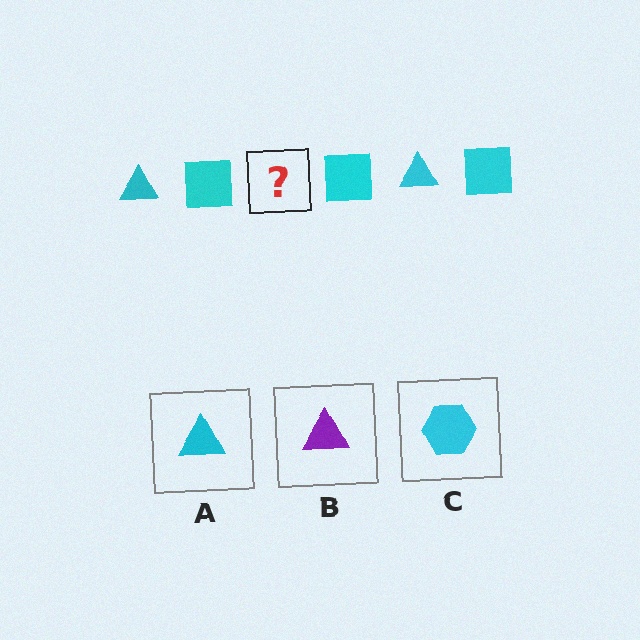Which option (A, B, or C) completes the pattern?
A.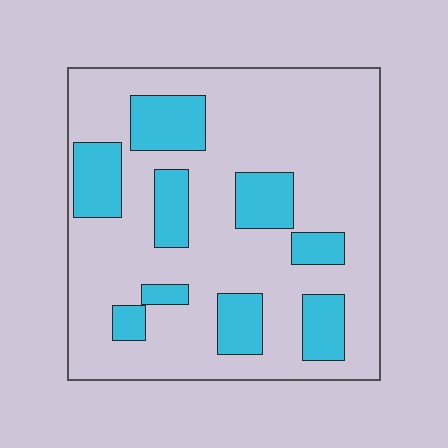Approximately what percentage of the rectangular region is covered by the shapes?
Approximately 25%.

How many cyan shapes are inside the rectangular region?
9.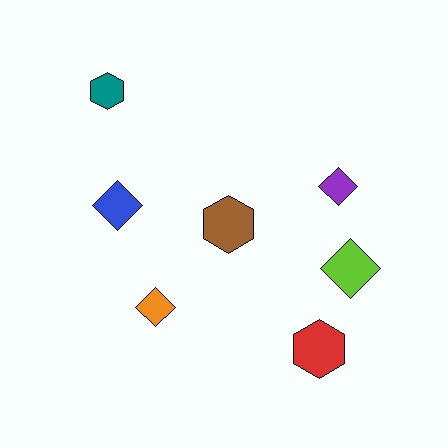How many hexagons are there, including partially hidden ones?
There are 3 hexagons.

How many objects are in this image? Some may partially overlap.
There are 7 objects.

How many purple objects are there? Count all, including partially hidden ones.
There is 1 purple object.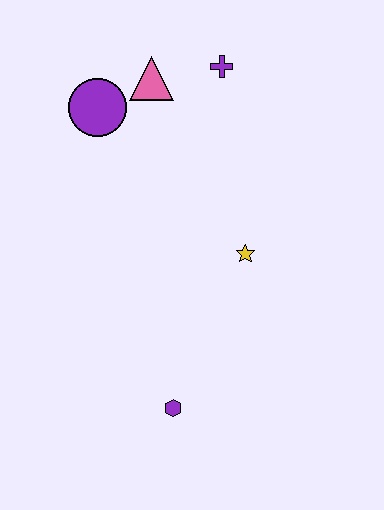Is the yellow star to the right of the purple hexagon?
Yes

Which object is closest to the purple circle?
The pink triangle is closest to the purple circle.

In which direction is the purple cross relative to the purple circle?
The purple cross is to the right of the purple circle.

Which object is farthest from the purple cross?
The purple hexagon is farthest from the purple cross.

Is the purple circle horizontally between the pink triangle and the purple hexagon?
No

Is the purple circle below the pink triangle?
Yes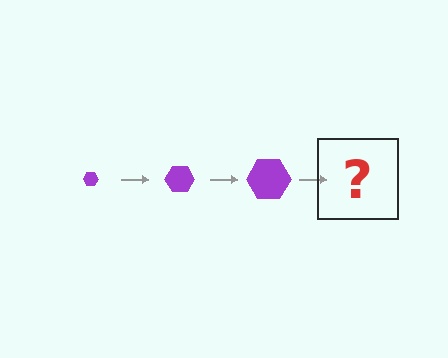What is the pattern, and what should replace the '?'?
The pattern is that the hexagon gets progressively larger each step. The '?' should be a purple hexagon, larger than the previous one.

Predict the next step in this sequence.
The next step is a purple hexagon, larger than the previous one.